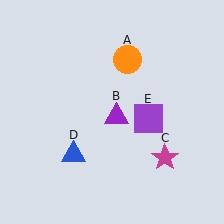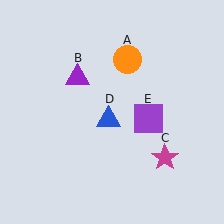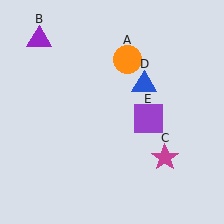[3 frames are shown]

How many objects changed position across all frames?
2 objects changed position: purple triangle (object B), blue triangle (object D).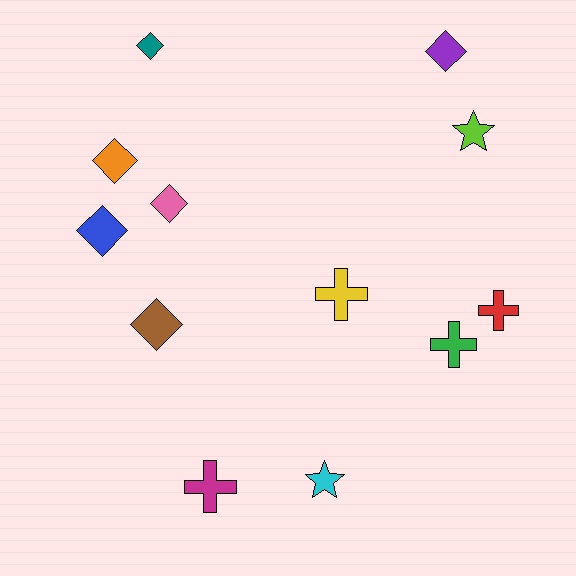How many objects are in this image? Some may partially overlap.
There are 12 objects.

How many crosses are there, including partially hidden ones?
There are 4 crosses.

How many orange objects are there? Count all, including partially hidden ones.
There is 1 orange object.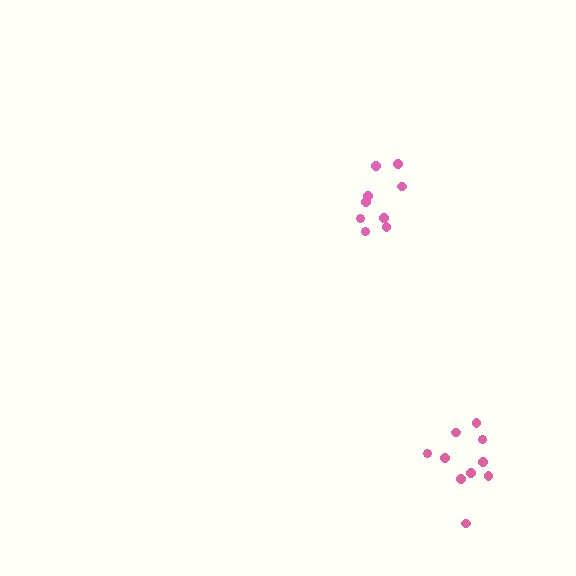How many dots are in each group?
Group 1: 9 dots, Group 2: 10 dots (19 total).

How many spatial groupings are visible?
There are 2 spatial groupings.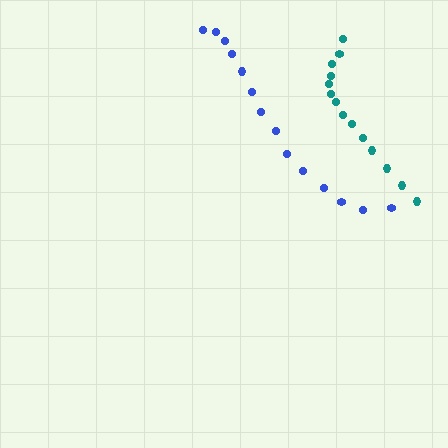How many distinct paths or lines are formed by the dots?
There are 2 distinct paths.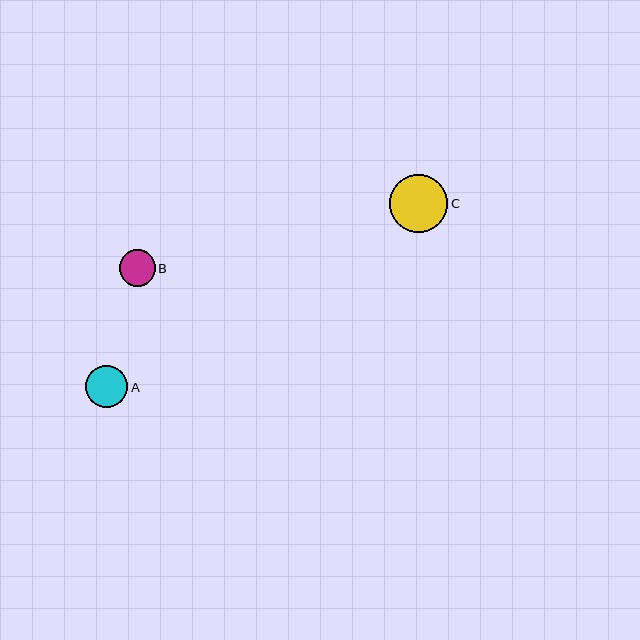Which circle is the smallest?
Circle B is the smallest with a size of approximately 36 pixels.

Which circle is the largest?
Circle C is the largest with a size of approximately 58 pixels.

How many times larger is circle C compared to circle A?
Circle C is approximately 1.4 times the size of circle A.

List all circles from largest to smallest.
From largest to smallest: C, A, B.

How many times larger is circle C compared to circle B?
Circle C is approximately 1.6 times the size of circle B.